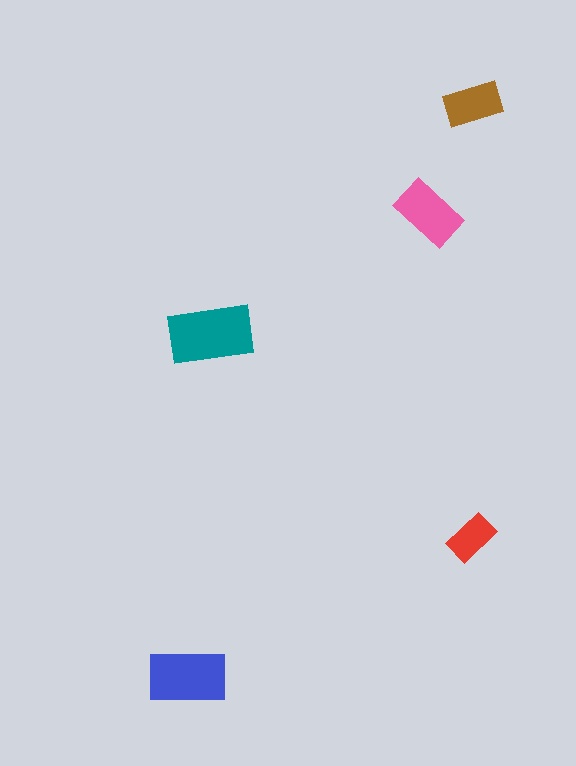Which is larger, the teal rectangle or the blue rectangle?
The teal one.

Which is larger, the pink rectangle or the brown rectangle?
The pink one.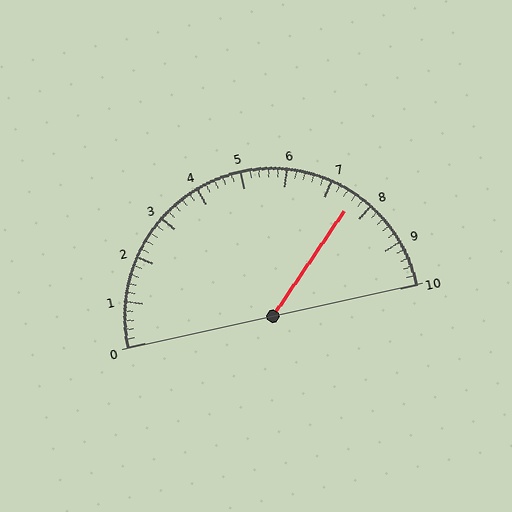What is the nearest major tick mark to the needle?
The nearest major tick mark is 8.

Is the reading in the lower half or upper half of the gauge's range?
The reading is in the upper half of the range (0 to 10).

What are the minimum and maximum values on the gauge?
The gauge ranges from 0 to 10.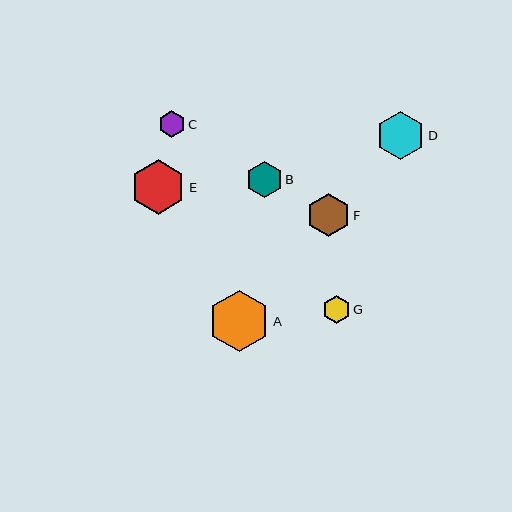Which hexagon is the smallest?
Hexagon C is the smallest with a size of approximately 27 pixels.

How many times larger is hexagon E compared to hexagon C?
Hexagon E is approximately 2.0 times the size of hexagon C.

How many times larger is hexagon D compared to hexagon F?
Hexagon D is approximately 1.1 times the size of hexagon F.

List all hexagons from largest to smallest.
From largest to smallest: A, E, D, F, B, G, C.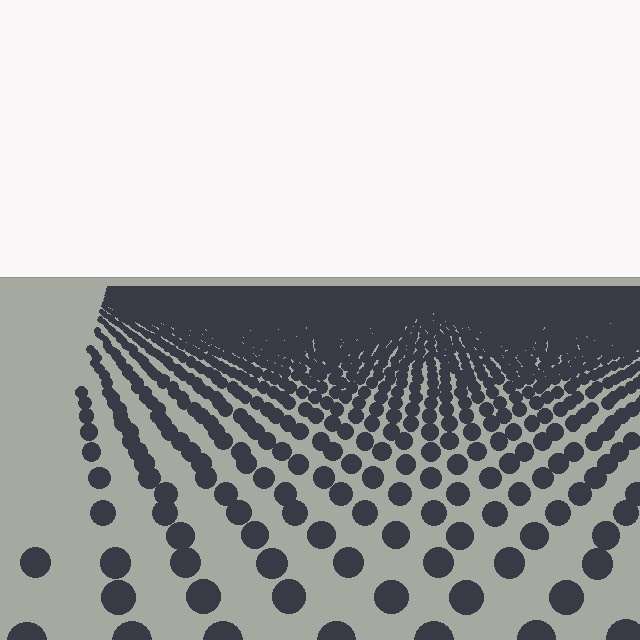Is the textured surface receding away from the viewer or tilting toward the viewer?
The surface is receding away from the viewer. Texture elements get smaller and denser toward the top.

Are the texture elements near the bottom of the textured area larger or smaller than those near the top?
Larger. Near the bottom, elements are closer to the viewer and appear at a bigger on-screen size.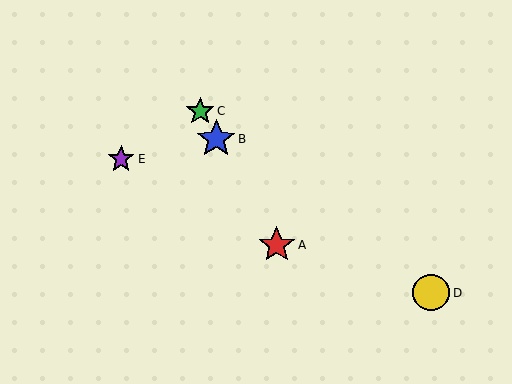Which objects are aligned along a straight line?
Objects A, B, C are aligned along a straight line.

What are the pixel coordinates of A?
Object A is at (277, 245).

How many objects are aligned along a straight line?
3 objects (A, B, C) are aligned along a straight line.